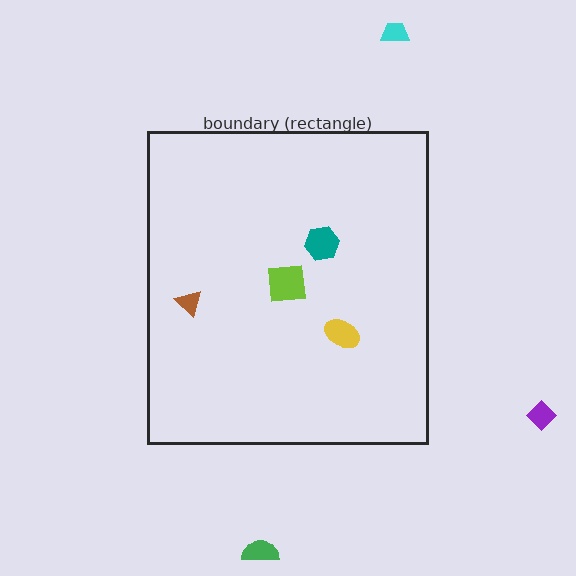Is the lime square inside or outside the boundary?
Inside.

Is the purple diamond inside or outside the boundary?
Outside.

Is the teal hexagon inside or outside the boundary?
Inside.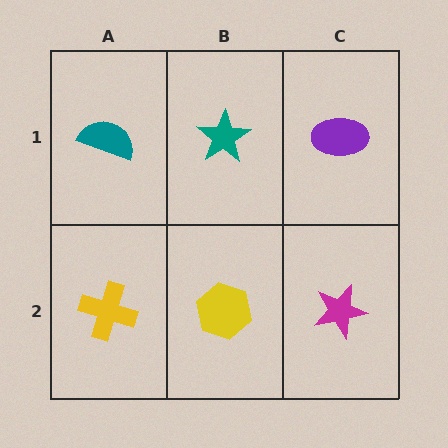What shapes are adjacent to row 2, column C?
A purple ellipse (row 1, column C), a yellow hexagon (row 2, column B).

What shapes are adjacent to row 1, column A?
A yellow cross (row 2, column A), a teal star (row 1, column B).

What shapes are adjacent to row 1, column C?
A magenta star (row 2, column C), a teal star (row 1, column B).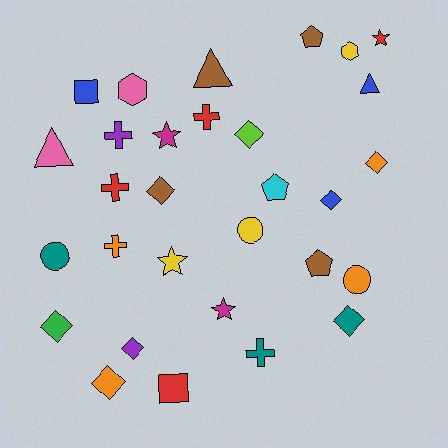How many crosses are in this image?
There are 5 crosses.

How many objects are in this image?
There are 30 objects.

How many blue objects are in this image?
There are 3 blue objects.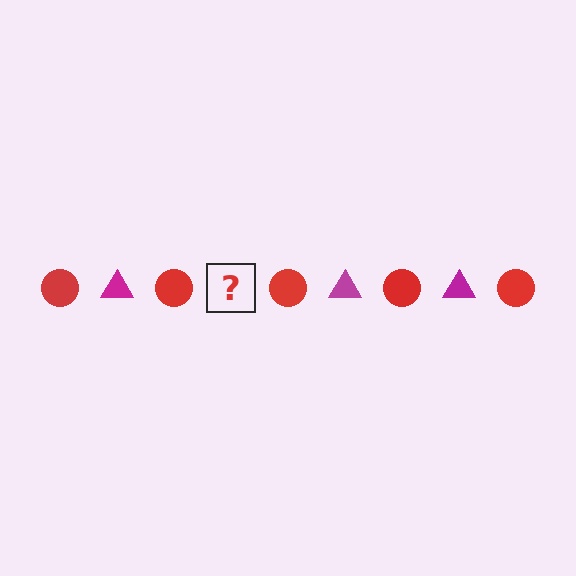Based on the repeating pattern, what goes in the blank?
The blank should be a magenta triangle.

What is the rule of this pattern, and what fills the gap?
The rule is that the pattern alternates between red circle and magenta triangle. The gap should be filled with a magenta triangle.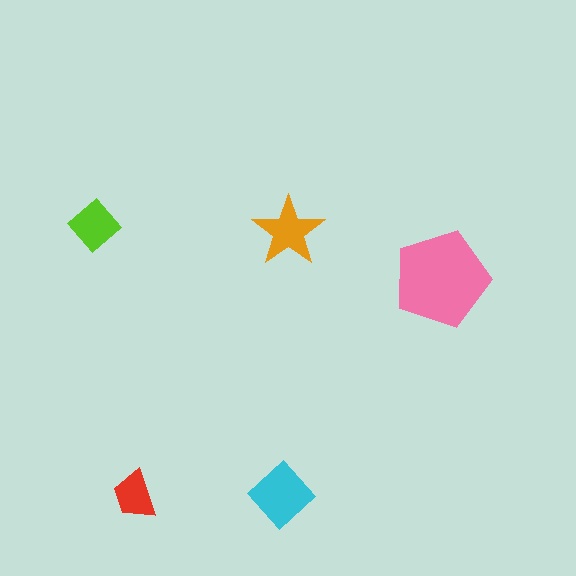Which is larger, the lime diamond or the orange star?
The orange star.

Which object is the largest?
The pink pentagon.